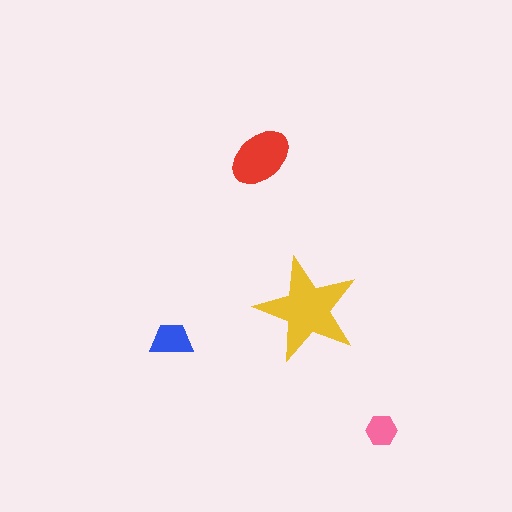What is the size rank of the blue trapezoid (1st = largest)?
3rd.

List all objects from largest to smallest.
The yellow star, the red ellipse, the blue trapezoid, the pink hexagon.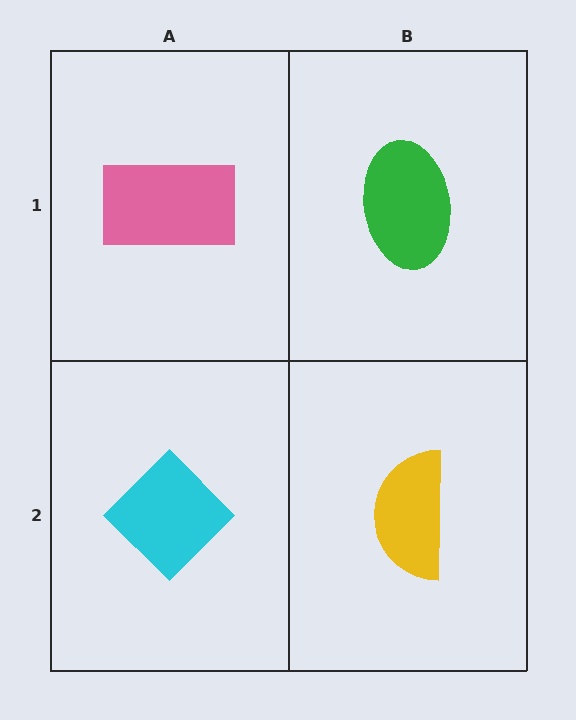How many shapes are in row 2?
2 shapes.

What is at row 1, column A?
A pink rectangle.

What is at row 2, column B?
A yellow semicircle.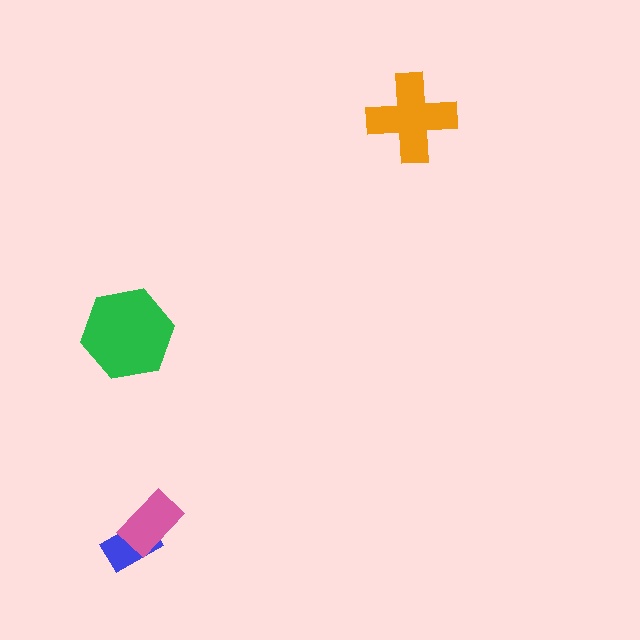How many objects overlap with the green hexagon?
0 objects overlap with the green hexagon.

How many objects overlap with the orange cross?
0 objects overlap with the orange cross.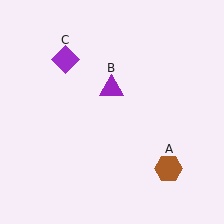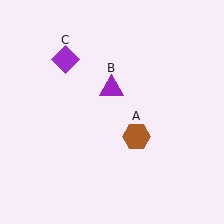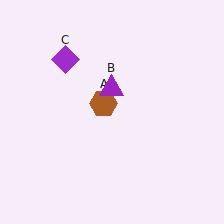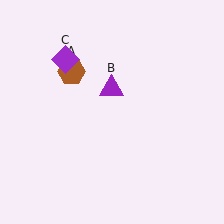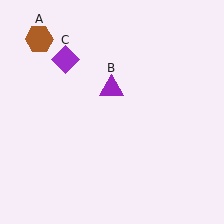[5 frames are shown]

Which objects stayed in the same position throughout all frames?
Purple triangle (object B) and purple diamond (object C) remained stationary.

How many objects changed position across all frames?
1 object changed position: brown hexagon (object A).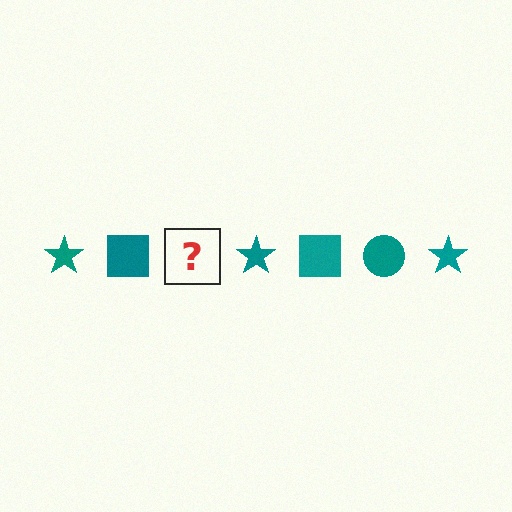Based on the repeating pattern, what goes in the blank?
The blank should be a teal circle.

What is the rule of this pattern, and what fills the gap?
The rule is that the pattern cycles through star, square, circle shapes in teal. The gap should be filled with a teal circle.